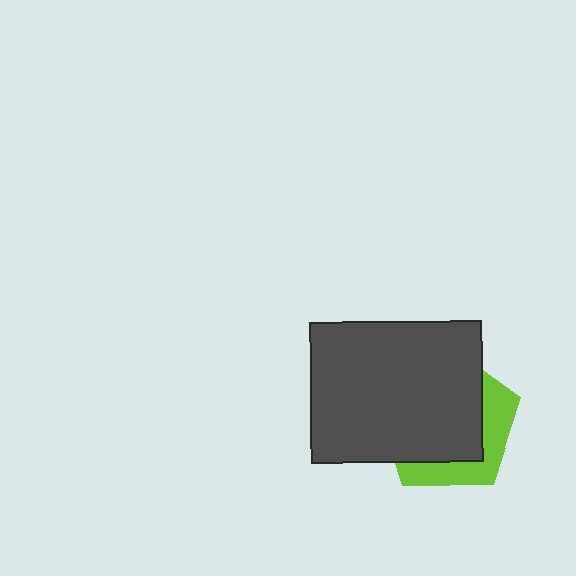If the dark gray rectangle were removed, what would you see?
You would see the complete lime pentagon.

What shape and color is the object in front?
The object in front is a dark gray rectangle.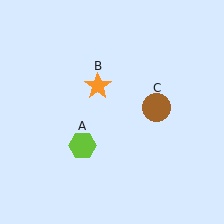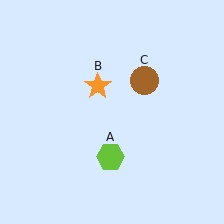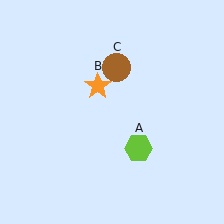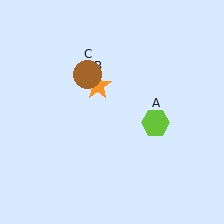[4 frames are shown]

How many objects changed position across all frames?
2 objects changed position: lime hexagon (object A), brown circle (object C).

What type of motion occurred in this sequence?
The lime hexagon (object A), brown circle (object C) rotated counterclockwise around the center of the scene.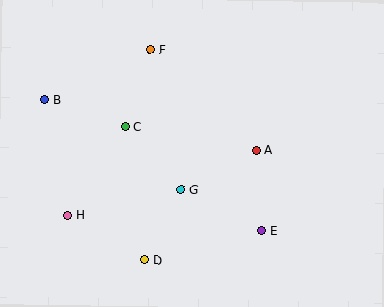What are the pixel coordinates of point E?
Point E is at (262, 231).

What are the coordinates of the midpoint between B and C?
The midpoint between B and C is at (85, 113).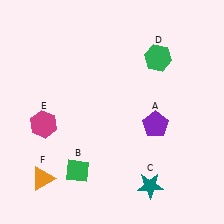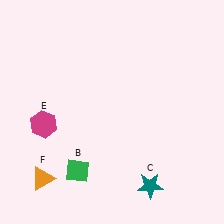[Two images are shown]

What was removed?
The green hexagon (D), the purple pentagon (A) were removed in Image 2.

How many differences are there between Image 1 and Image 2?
There are 2 differences between the two images.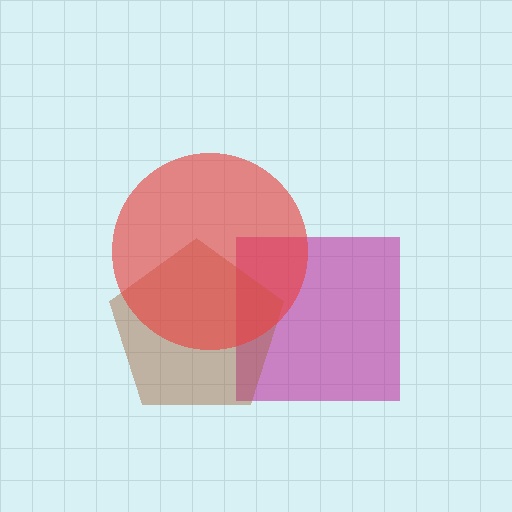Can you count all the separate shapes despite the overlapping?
Yes, there are 3 separate shapes.